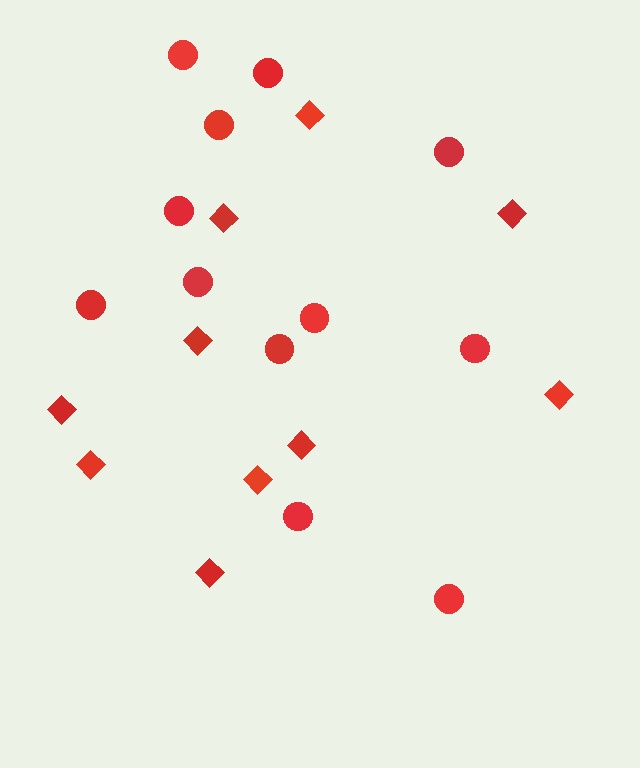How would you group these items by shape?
There are 2 groups: one group of circles (12) and one group of diamonds (10).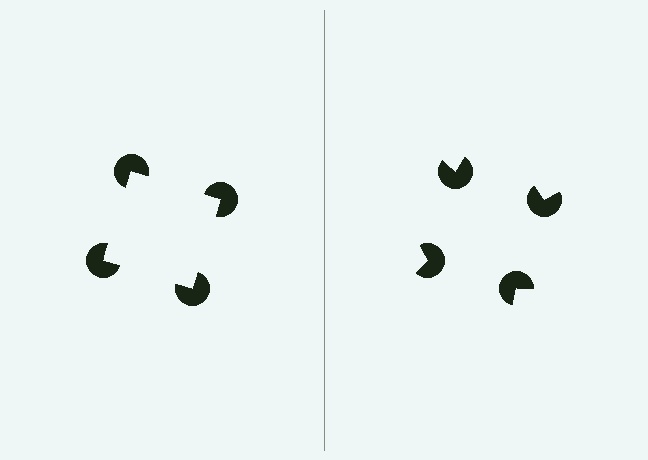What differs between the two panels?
The pac-man discs are positioned identically on both sides; only the wedge orientations differ. On the left they align to a square; on the right they are misaligned.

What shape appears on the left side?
An illusory square.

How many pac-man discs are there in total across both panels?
8 — 4 on each side.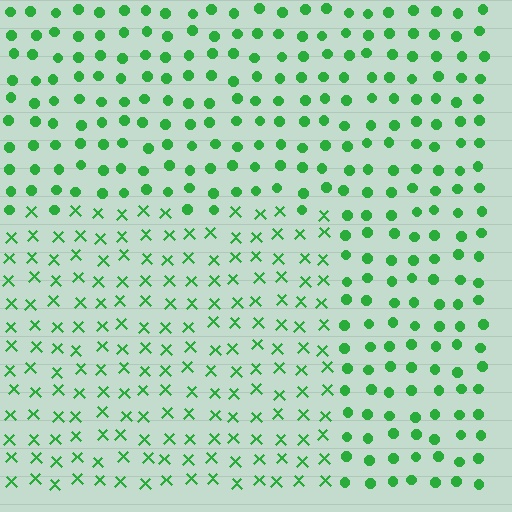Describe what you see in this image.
The image is filled with small green elements arranged in a uniform grid. A rectangle-shaped region contains X marks, while the surrounding area contains circles. The boundary is defined purely by the change in element shape.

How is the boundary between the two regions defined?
The boundary is defined by a change in element shape: X marks inside vs. circles outside. All elements share the same color and spacing.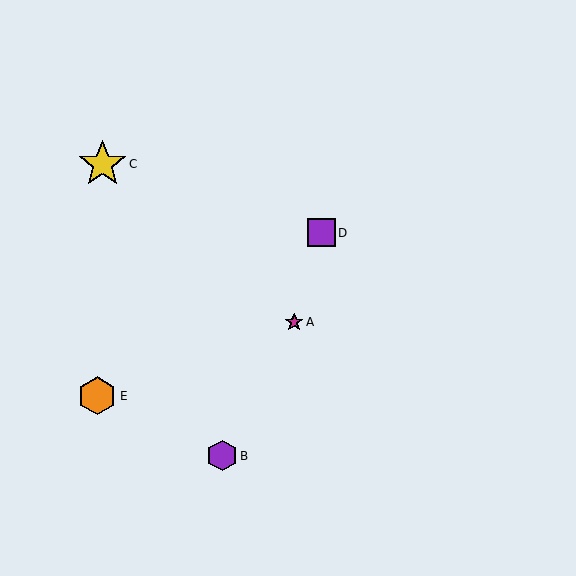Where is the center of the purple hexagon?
The center of the purple hexagon is at (222, 456).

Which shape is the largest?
The yellow star (labeled C) is the largest.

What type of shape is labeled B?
Shape B is a purple hexagon.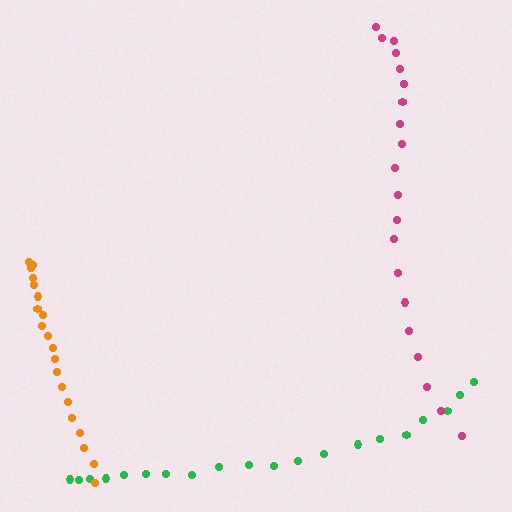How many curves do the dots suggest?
There are 3 distinct paths.